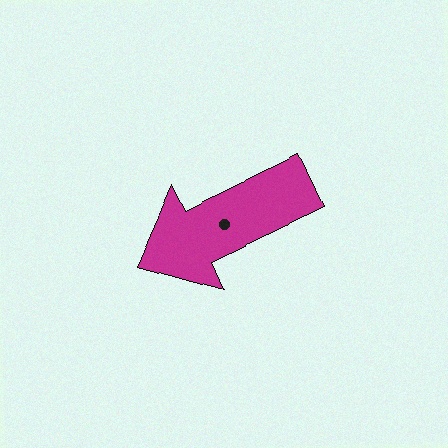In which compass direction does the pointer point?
Southwest.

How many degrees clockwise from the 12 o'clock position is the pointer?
Approximately 245 degrees.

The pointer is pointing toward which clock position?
Roughly 8 o'clock.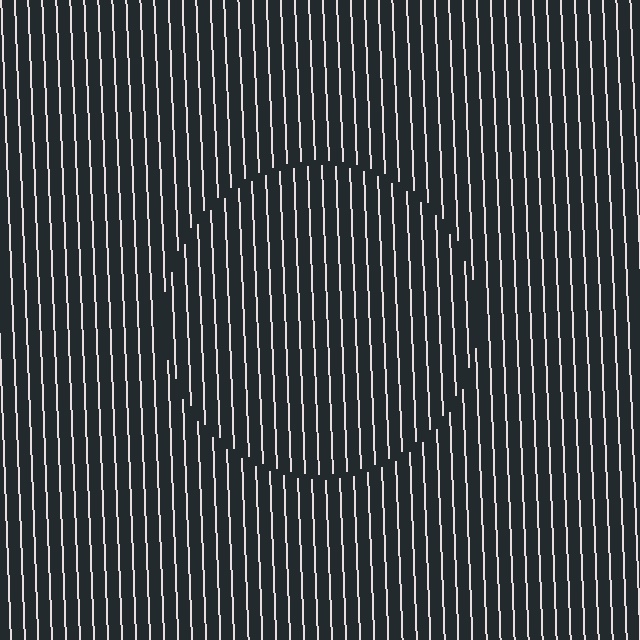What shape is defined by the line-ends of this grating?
An illusory circle. The interior of the shape contains the same grating, shifted by half a period — the contour is defined by the phase discontinuity where line-ends from the inner and outer gratings abut.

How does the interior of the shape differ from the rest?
The interior of the shape contains the same grating, shifted by half a period — the contour is defined by the phase discontinuity where line-ends from the inner and outer gratings abut.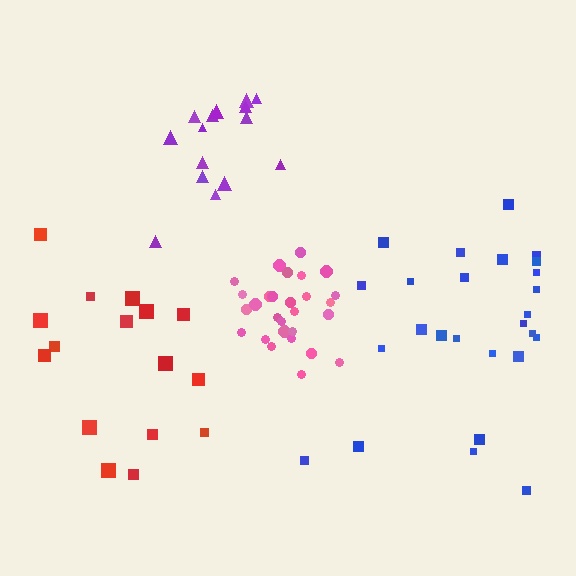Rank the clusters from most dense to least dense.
pink, purple, blue, red.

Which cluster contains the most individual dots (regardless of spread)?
Pink (28).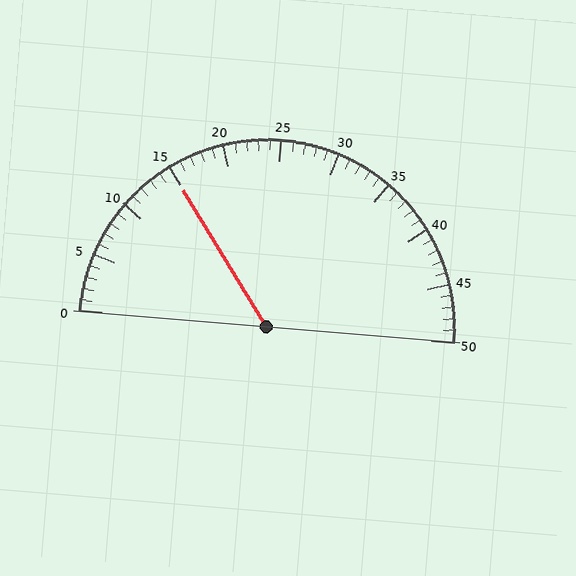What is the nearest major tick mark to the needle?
The nearest major tick mark is 15.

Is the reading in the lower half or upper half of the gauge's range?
The reading is in the lower half of the range (0 to 50).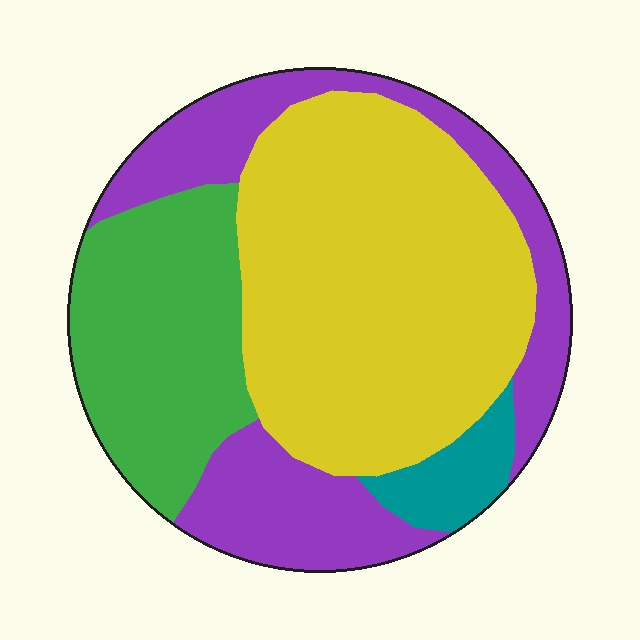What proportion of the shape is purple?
Purple covers roughly 25% of the shape.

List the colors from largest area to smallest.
From largest to smallest: yellow, purple, green, teal.